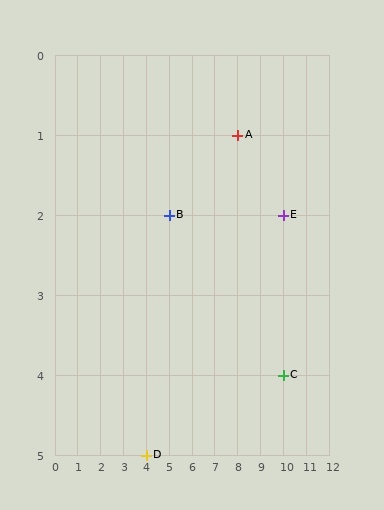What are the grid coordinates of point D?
Point D is at grid coordinates (4, 5).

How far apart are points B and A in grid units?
Points B and A are 3 columns and 1 row apart (about 3.2 grid units diagonally).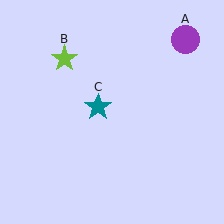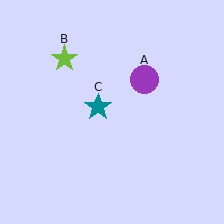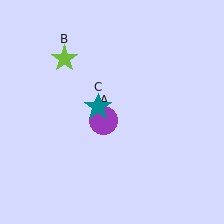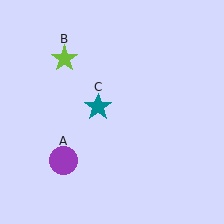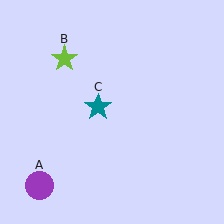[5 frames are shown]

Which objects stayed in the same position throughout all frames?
Lime star (object B) and teal star (object C) remained stationary.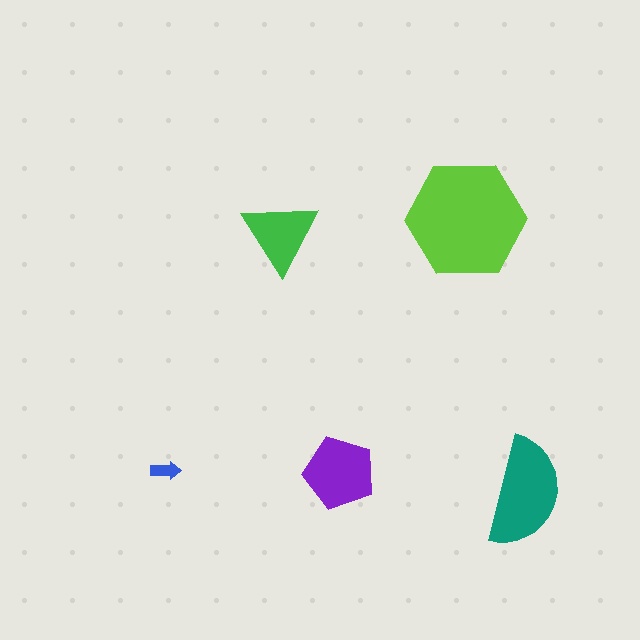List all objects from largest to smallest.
The lime hexagon, the teal semicircle, the purple pentagon, the green triangle, the blue arrow.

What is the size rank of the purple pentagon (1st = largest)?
3rd.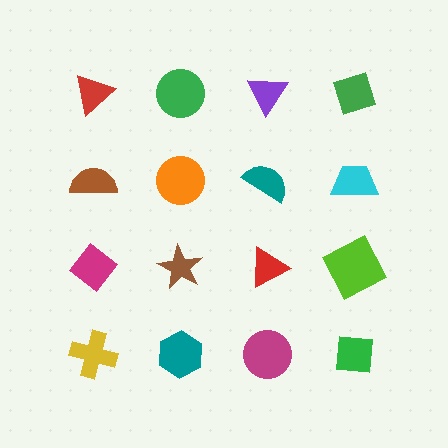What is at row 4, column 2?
A teal hexagon.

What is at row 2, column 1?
A brown semicircle.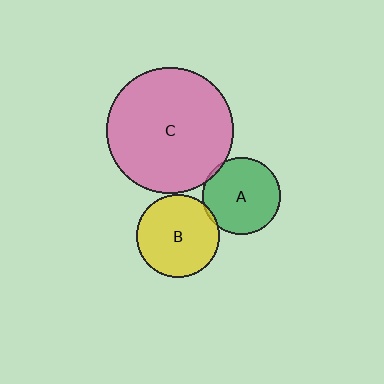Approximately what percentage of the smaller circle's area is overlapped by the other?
Approximately 5%.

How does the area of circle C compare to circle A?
Approximately 2.7 times.